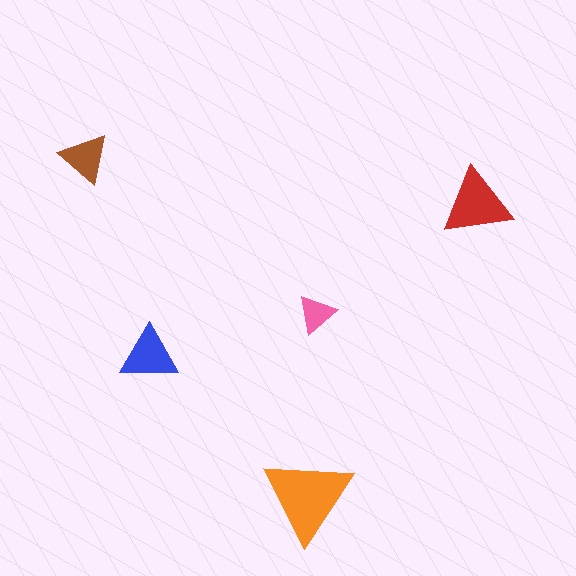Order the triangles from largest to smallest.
the orange one, the red one, the blue one, the brown one, the pink one.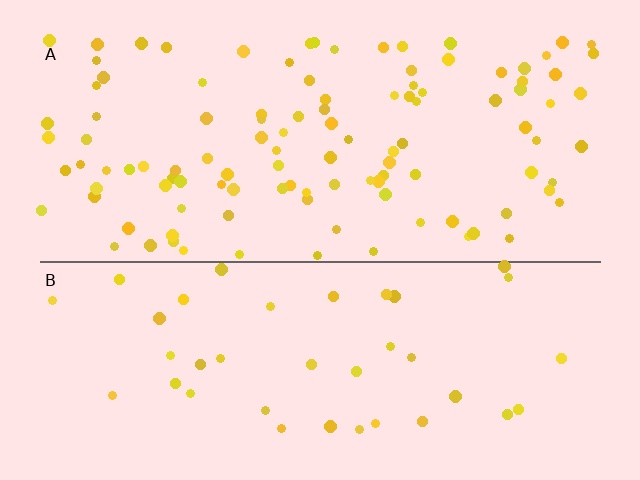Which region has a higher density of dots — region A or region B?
A (the top).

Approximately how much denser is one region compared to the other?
Approximately 2.8× — region A over region B.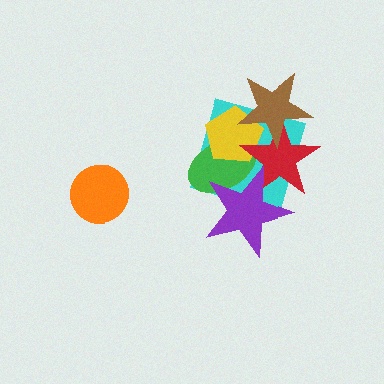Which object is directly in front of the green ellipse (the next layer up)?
The yellow pentagon is directly in front of the green ellipse.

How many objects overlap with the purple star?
3 objects overlap with the purple star.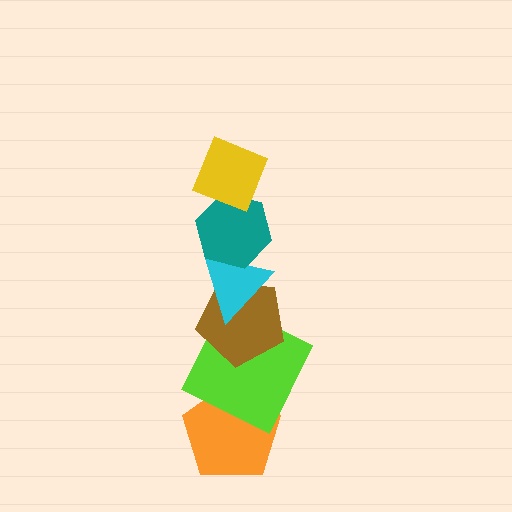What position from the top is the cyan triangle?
The cyan triangle is 3rd from the top.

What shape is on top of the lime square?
The brown pentagon is on top of the lime square.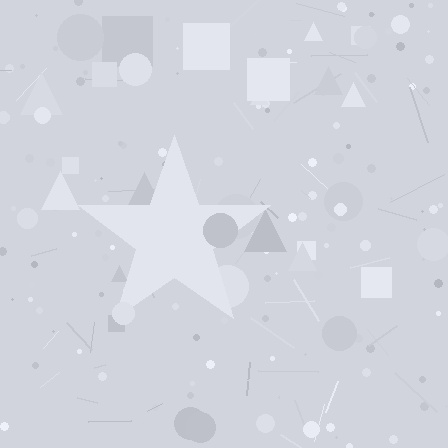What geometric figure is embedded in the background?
A star is embedded in the background.